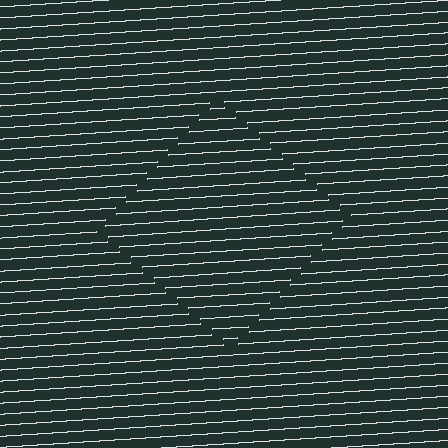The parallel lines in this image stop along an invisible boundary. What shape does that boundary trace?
An illusory square. The interior of the shape contains the same grating, shifted by half a period — the contour is defined by the phase discontinuity where line-ends from the inner and outer gratings abut.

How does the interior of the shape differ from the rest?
The interior of the shape contains the same grating, shifted by half a period — the contour is defined by the phase discontinuity where line-ends from the inner and outer gratings abut.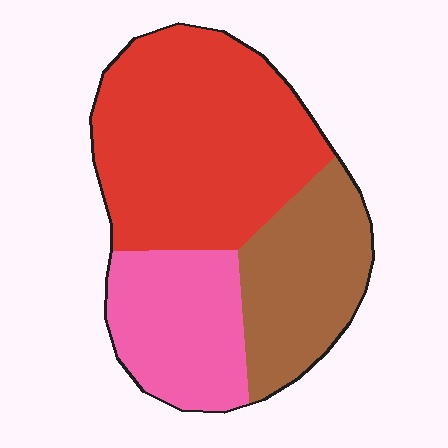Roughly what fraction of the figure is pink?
Pink covers around 25% of the figure.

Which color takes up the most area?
Red, at roughly 50%.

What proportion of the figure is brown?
Brown takes up about one quarter (1/4) of the figure.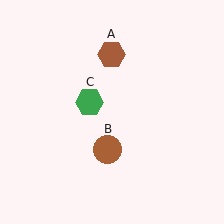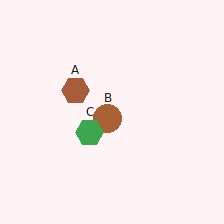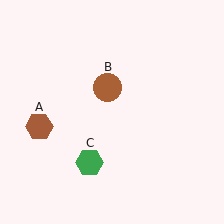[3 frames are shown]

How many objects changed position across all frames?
3 objects changed position: brown hexagon (object A), brown circle (object B), green hexagon (object C).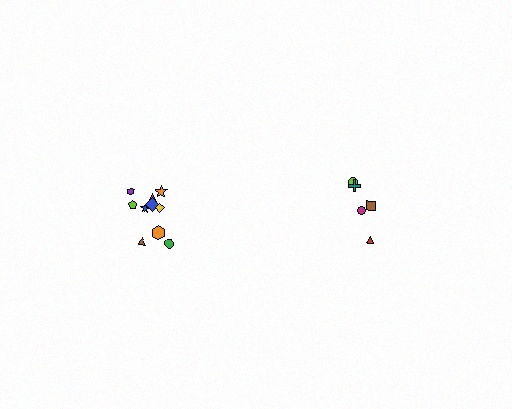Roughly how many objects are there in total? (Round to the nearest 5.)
Roughly 15 objects in total.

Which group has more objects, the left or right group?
The left group.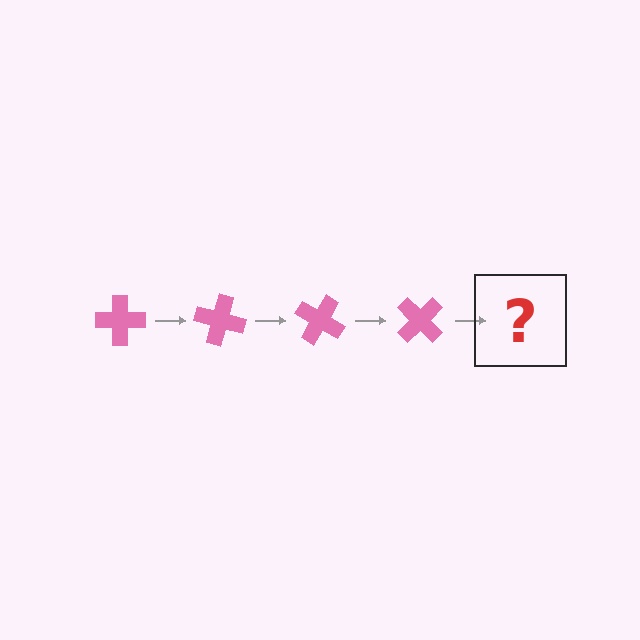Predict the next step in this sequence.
The next step is a pink cross rotated 60 degrees.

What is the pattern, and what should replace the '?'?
The pattern is that the cross rotates 15 degrees each step. The '?' should be a pink cross rotated 60 degrees.